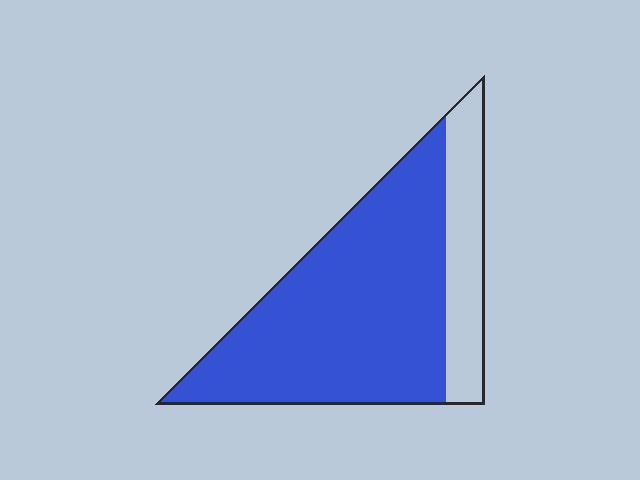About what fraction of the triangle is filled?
About four fifths (4/5).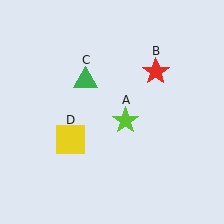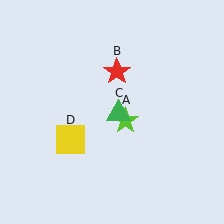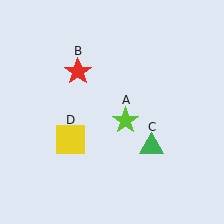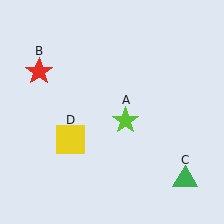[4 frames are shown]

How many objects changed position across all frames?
2 objects changed position: red star (object B), green triangle (object C).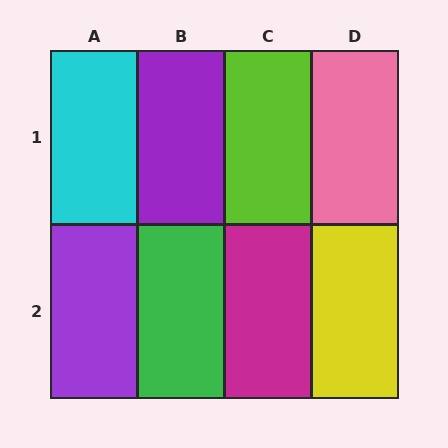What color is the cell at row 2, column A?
Purple.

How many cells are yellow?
1 cell is yellow.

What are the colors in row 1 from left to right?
Cyan, purple, lime, pink.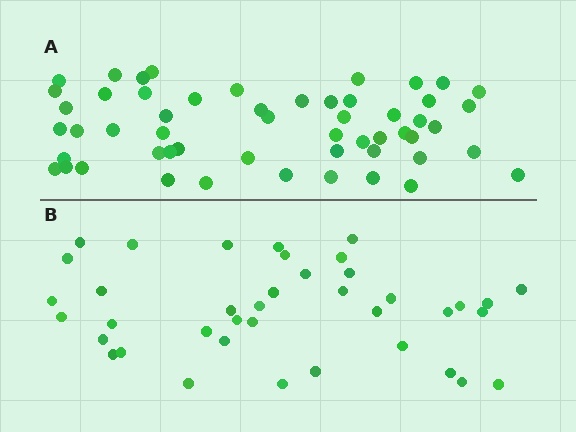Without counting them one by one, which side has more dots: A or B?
Region A (the top region) has more dots.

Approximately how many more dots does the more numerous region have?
Region A has approximately 15 more dots than region B.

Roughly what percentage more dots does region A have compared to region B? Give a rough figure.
About 40% more.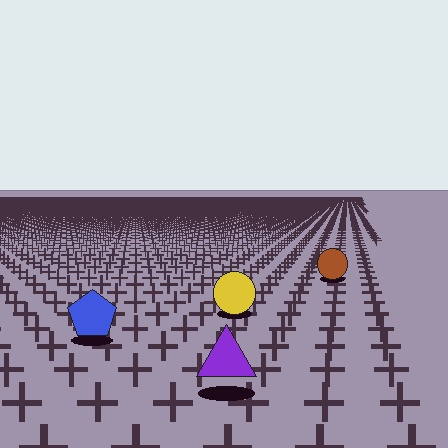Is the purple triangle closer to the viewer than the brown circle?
Yes. The purple triangle is closer — you can tell from the texture gradient: the ground texture is coarser near it.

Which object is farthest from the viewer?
The brown circle is farthest from the viewer. It appears smaller and the ground texture around it is denser.